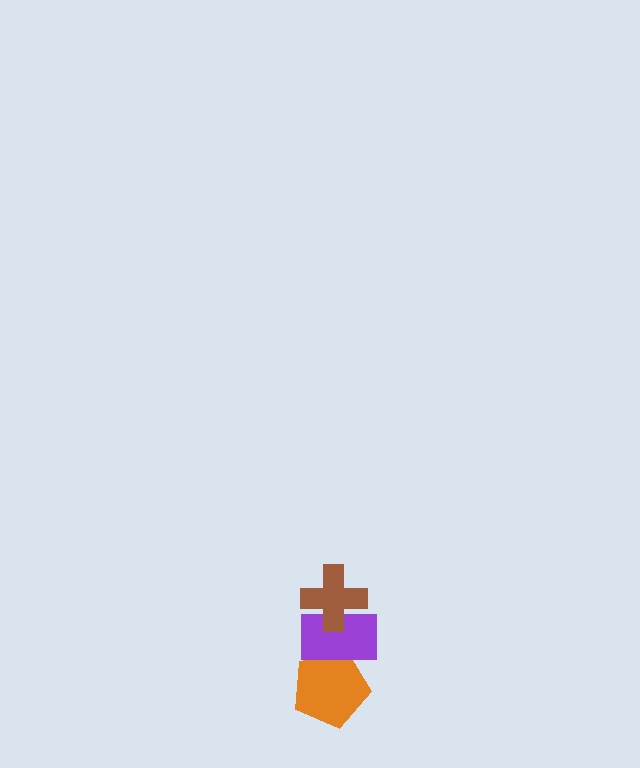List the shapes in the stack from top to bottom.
From top to bottom: the brown cross, the purple rectangle, the orange pentagon.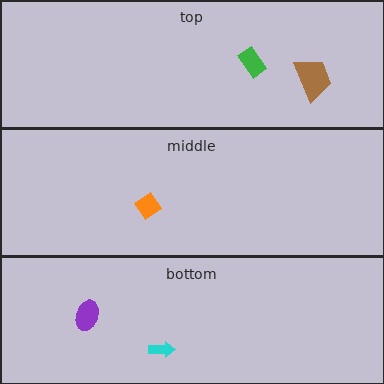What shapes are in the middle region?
The orange diamond.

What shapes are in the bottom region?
The purple ellipse, the cyan arrow.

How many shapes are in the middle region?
1.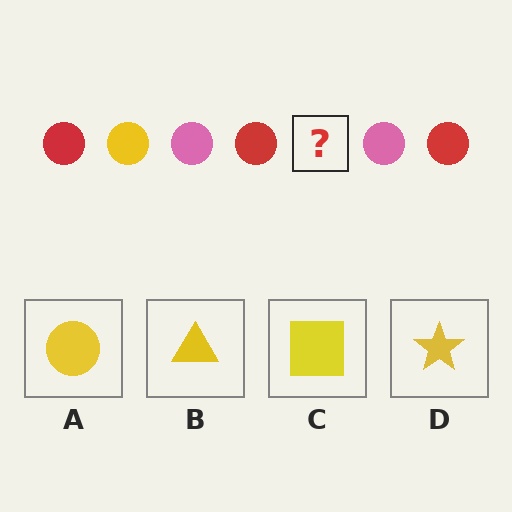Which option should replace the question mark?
Option A.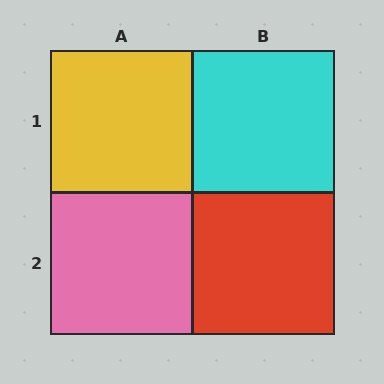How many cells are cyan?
1 cell is cyan.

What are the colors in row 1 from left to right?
Yellow, cyan.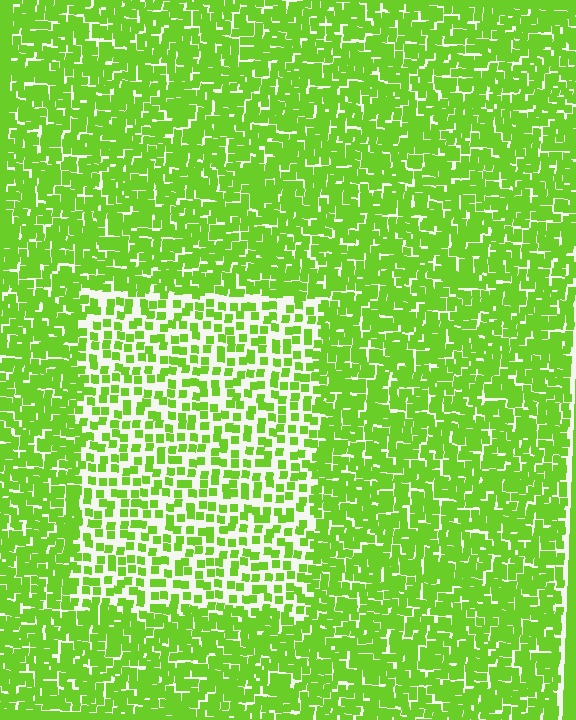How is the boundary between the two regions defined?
The boundary is defined by a change in element density (approximately 2.0x ratio). All elements are the same color, size, and shape.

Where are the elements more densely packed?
The elements are more densely packed outside the rectangle boundary.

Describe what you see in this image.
The image contains small lime elements arranged at two different densities. A rectangle-shaped region is visible where the elements are less densely packed than the surrounding area.